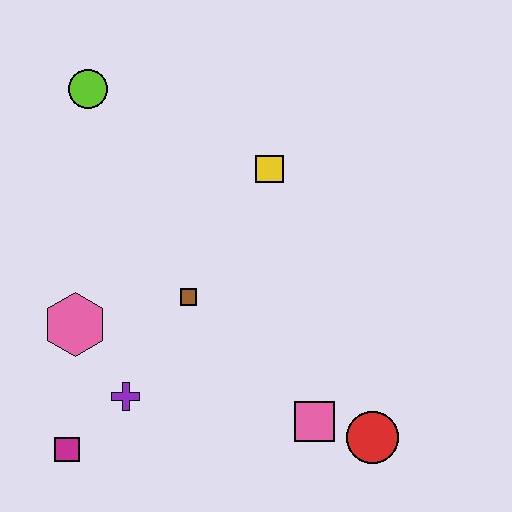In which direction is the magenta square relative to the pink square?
The magenta square is to the left of the pink square.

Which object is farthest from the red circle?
The lime circle is farthest from the red circle.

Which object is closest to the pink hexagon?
The purple cross is closest to the pink hexagon.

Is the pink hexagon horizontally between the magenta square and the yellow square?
Yes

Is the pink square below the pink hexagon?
Yes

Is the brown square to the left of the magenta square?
No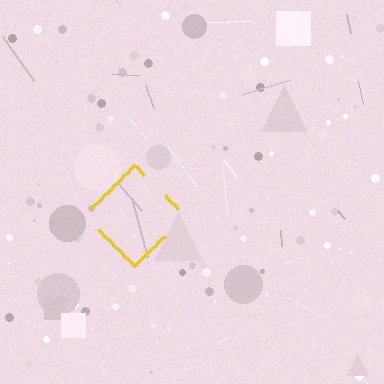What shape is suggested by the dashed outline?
The dashed outline suggests a diamond.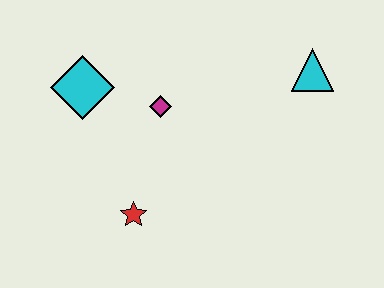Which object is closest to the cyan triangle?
The magenta diamond is closest to the cyan triangle.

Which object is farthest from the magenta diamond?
The cyan triangle is farthest from the magenta diamond.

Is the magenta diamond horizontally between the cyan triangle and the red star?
Yes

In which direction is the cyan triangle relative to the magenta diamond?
The cyan triangle is to the right of the magenta diamond.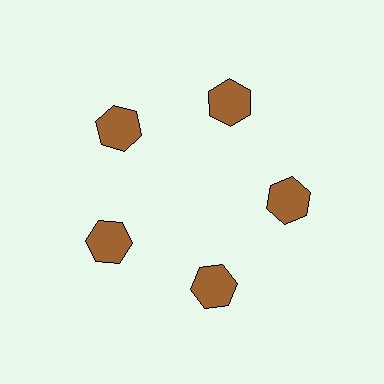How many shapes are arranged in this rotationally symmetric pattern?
There are 5 shapes, arranged in 5 groups of 1.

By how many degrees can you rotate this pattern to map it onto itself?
The pattern maps onto itself every 72 degrees of rotation.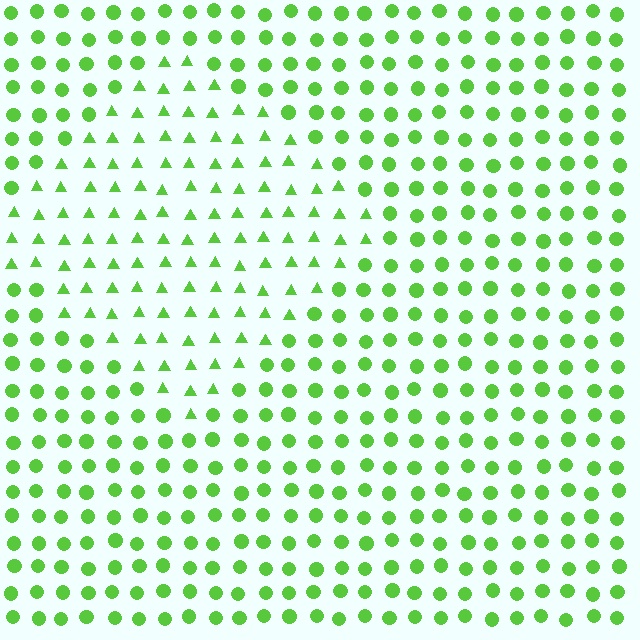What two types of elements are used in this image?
The image uses triangles inside the diamond region and circles outside it.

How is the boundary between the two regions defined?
The boundary is defined by a change in element shape: triangles inside vs. circles outside. All elements share the same color and spacing.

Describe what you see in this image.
The image is filled with small lime elements arranged in a uniform grid. A diamond-shaped region contains triangles, while the surrounding area contains circles. The boundary is defined purely by the change in element shape.